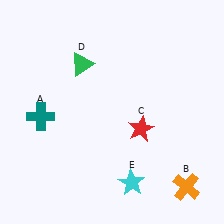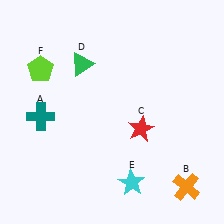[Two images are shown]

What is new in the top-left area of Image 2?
A lime pentagon (F) was added in the top-left area of Image 2.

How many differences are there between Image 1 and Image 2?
There is 1 difference between the two images.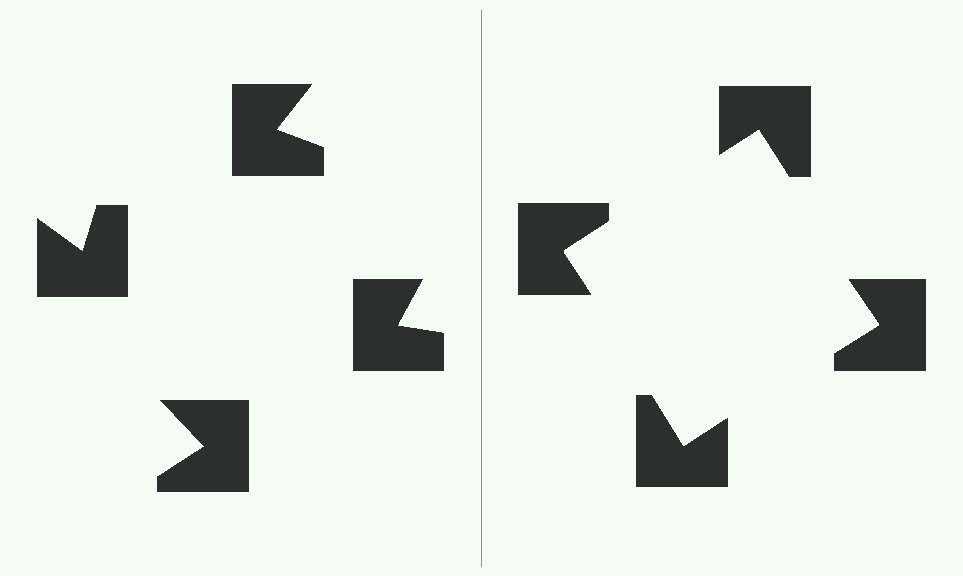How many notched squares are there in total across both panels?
8 — 4 on each side.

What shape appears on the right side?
An illusory square.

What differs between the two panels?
The notched squares are positioned identically on both sides; only the wedge orientations differ. On the right they align to a square; on the left they are misaligned.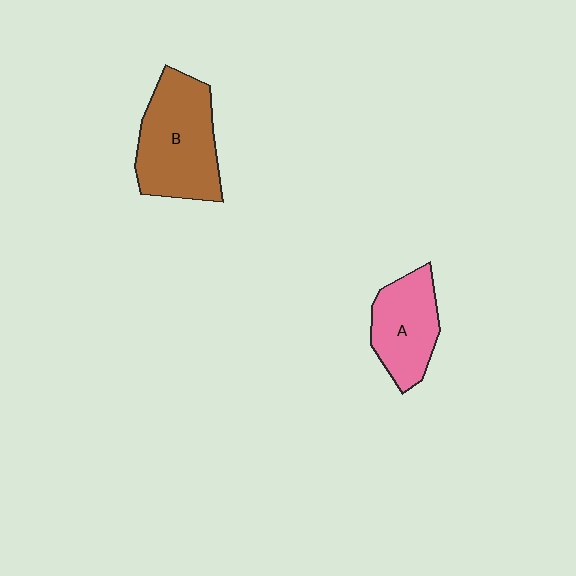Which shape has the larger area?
Shape B (brown).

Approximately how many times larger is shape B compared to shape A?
Approximately 1.4 times.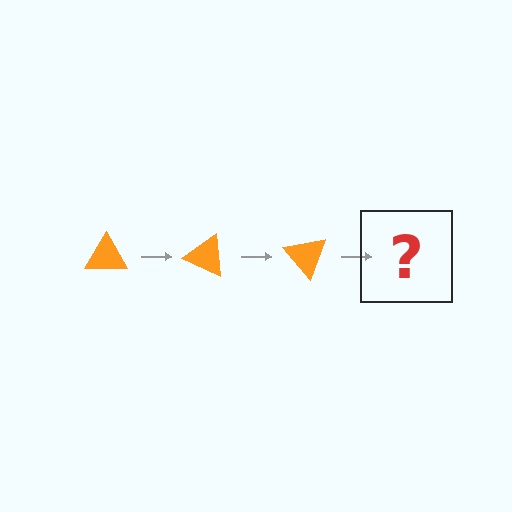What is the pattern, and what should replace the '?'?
The pattern is that the triangle rotates 25 degrees each step. The '?' should be an orange triangle rotated 75 degrees.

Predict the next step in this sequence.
The next step is an orange triangle rotated 75 degrees.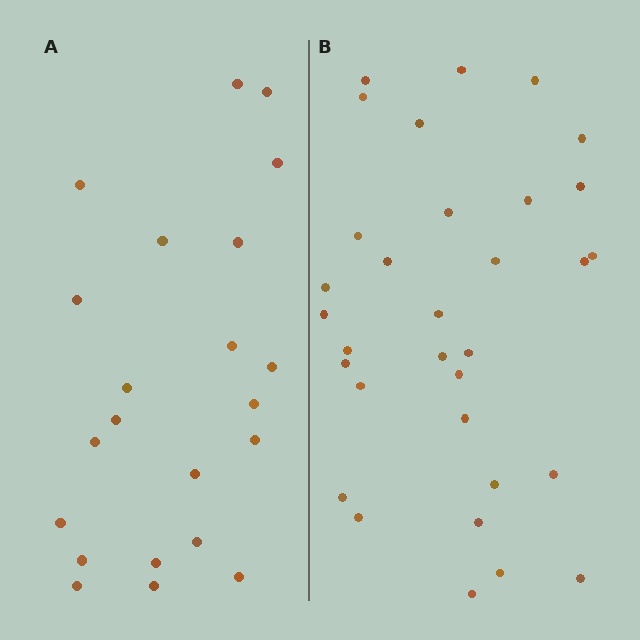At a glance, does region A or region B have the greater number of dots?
Region B (the right region) has more dots.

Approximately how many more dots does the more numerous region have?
Region B has roughly 10 or so more dots than region A.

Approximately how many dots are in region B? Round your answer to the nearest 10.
About 30 dots. (The exact count is 32, which rounds to 30.)